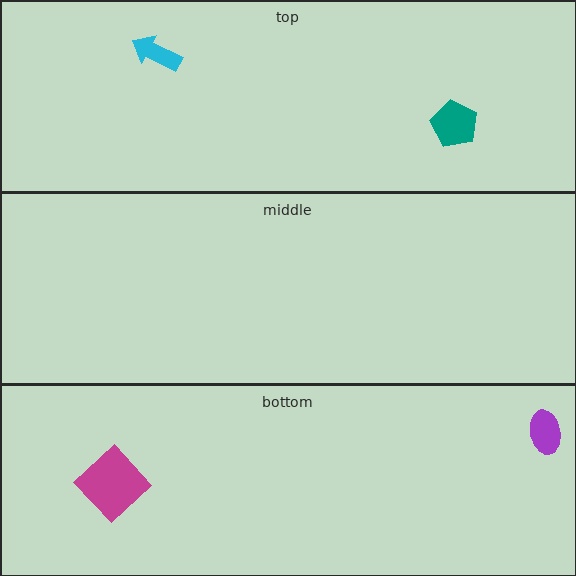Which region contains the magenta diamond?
The bottom region.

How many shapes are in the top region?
2.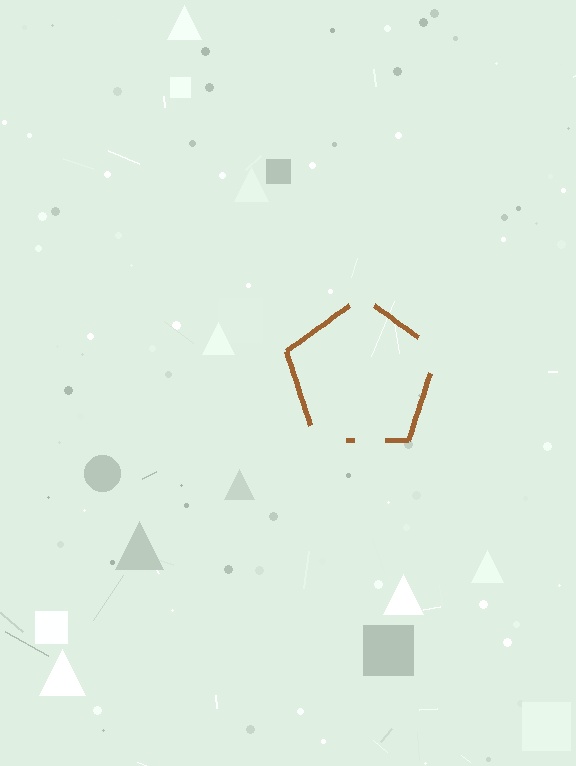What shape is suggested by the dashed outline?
The dashed outline suggests a pentagon.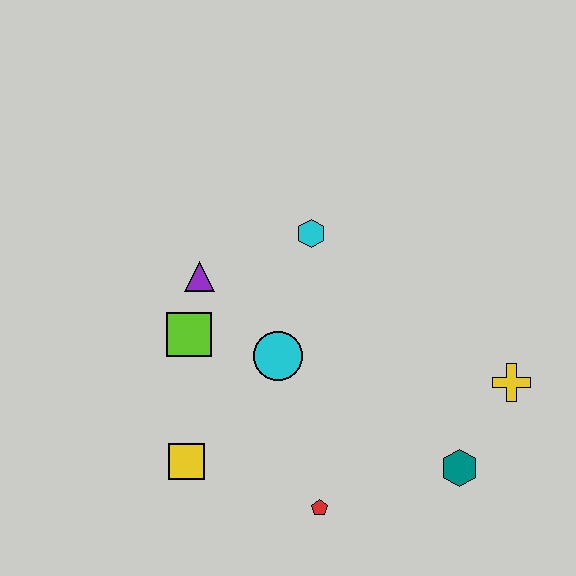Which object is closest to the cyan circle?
The lime square is closest to the cyan circle.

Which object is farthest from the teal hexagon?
The purple triangle is farthest from the teal hexagon.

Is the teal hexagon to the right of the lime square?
Yes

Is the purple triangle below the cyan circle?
No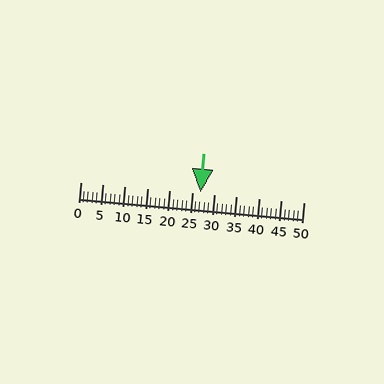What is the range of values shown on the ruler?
The ruler shows values from 0 to 50.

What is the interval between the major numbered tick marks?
The major tick marks are spaced 5 units apart.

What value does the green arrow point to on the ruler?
The green arrow points to approximately 27.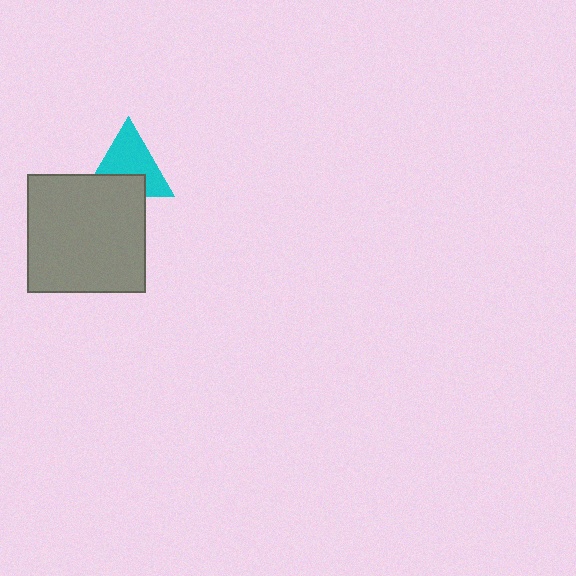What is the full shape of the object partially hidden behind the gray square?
The partially hidden object is a cyan triangle.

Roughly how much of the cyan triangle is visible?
About half of it is visible (roughly 64%).